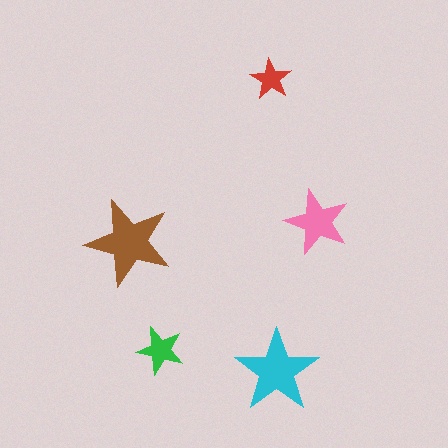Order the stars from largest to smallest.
the brown one, the cyan one, the pink one, the green one, the red one.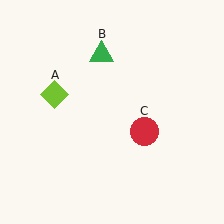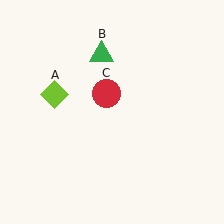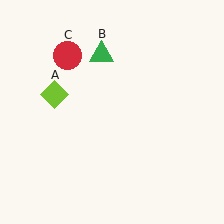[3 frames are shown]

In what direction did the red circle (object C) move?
The red circle (object C) moved up and to the left.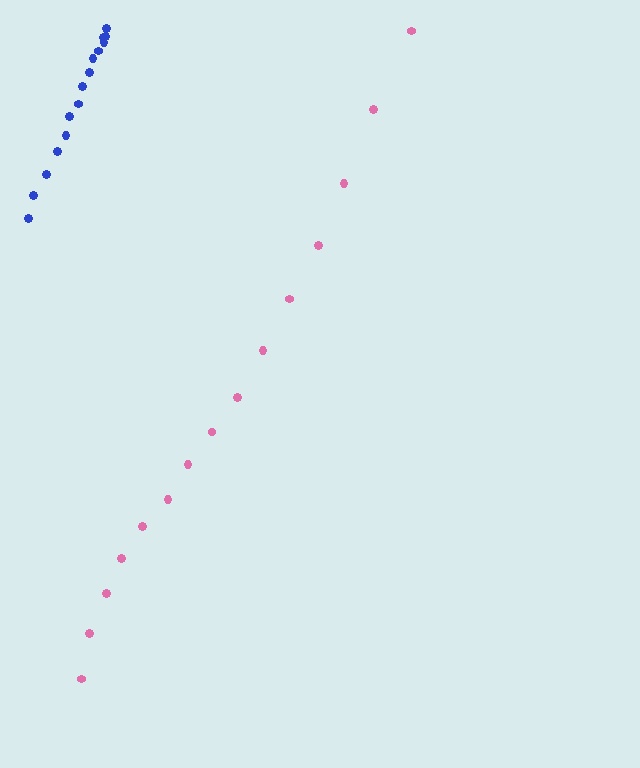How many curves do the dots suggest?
There are 2 distinct paths.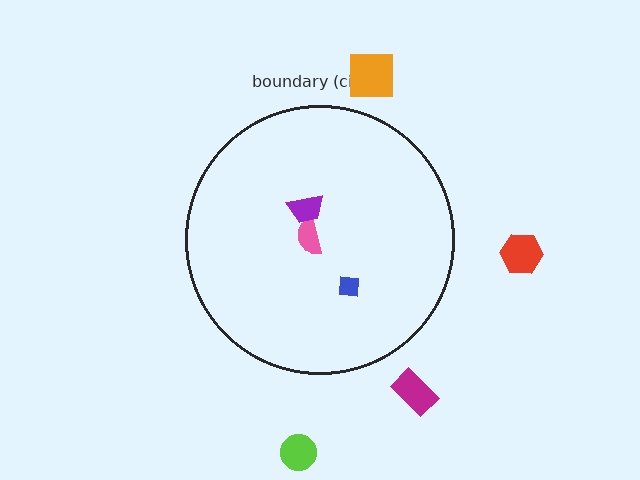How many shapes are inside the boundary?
3 inside, 4 outside.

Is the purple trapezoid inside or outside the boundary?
Inside.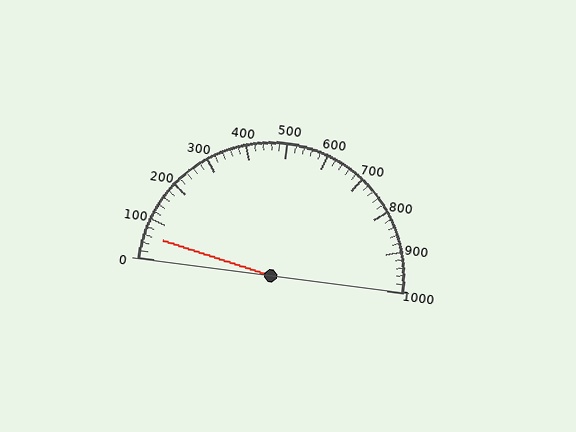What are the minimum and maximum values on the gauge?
The gauge ranges from 0 to 1000.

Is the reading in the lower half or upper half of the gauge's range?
The reading is in the lower half of the range (0 to 1000).